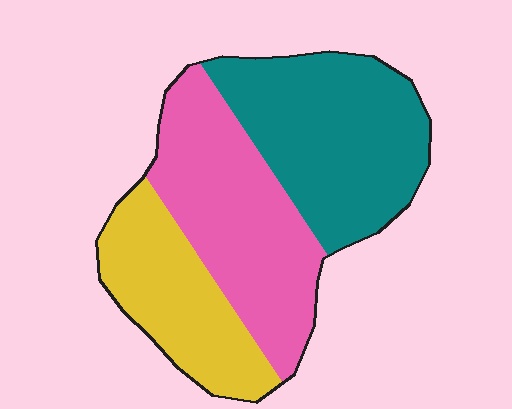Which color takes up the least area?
Yellow, at roughly 25%.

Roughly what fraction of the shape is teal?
Teal takes up about three eighths (3/8) of the shape.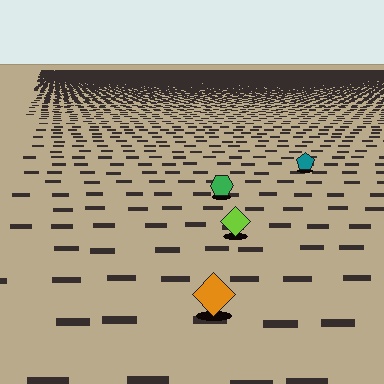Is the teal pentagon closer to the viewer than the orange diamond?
No. The orange diamond is closer — you can tell from the texture gradient: the ground texture is coarser near it.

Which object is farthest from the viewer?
The teal pentagon is farthest from the viewer. It appears smaller and the ground texture around it is denser.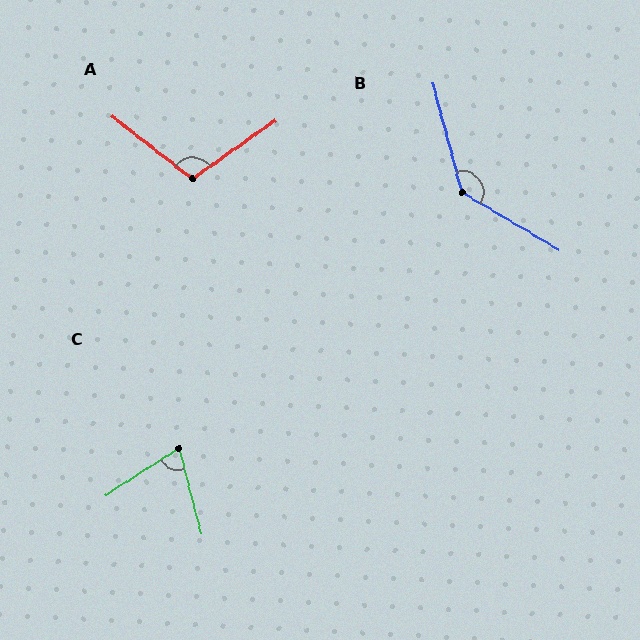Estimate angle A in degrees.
Approximately 107 degrees.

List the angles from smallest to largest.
C (71°), A (107°), B (135°).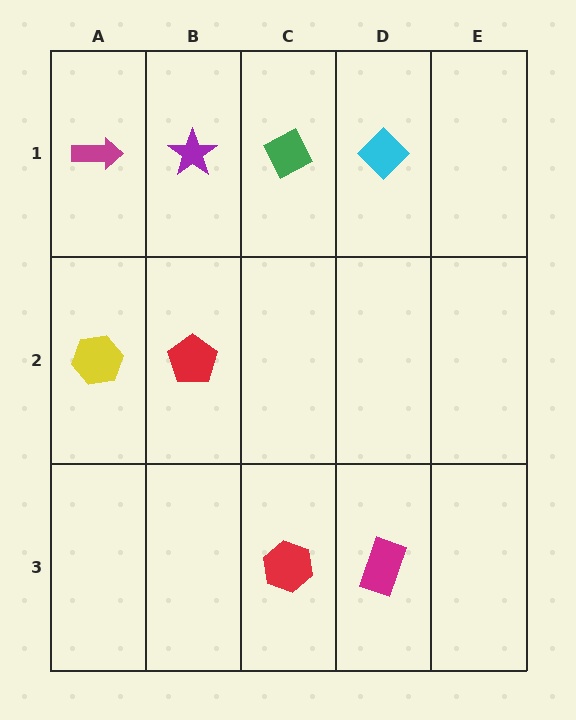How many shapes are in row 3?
2 shapes.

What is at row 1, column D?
A cyan diamond.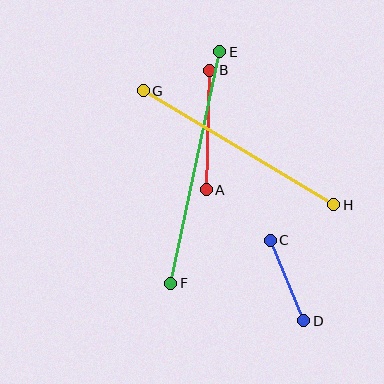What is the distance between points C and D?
The distance is approximately 87 pixels.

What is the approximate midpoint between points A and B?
The midpoint is at approximately (208, 130) pixels.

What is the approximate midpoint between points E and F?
The midpoint is at approximately (195, 167) pixels.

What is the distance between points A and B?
The distance is approximately 120 pixels.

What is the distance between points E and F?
The distance is approximately 237 pixels.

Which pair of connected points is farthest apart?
Points E and F are farthest apart.